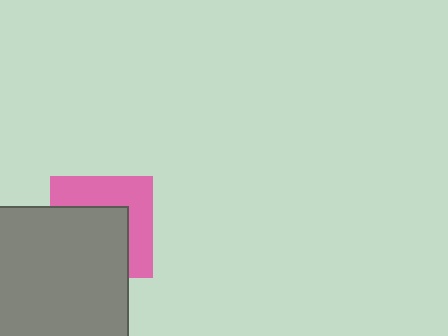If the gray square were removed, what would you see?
You would see the complete pink square.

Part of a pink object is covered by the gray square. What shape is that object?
It is a square.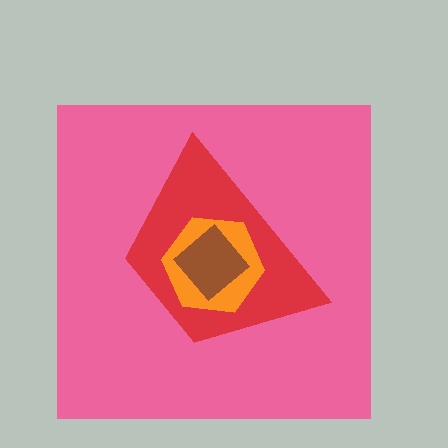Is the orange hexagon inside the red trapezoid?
Yes.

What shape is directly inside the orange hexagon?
The brown diamond.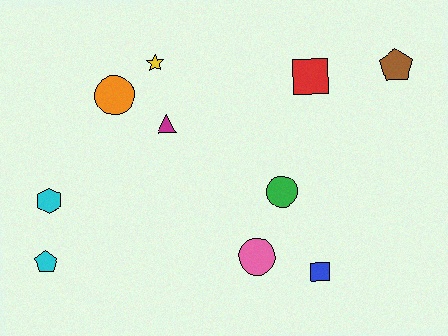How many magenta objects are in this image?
There is 1 magenta object.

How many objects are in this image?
There are 10 objects.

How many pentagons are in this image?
There are 2 pentagons.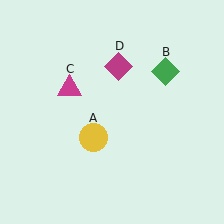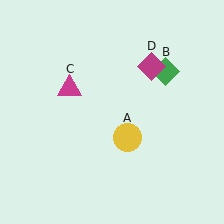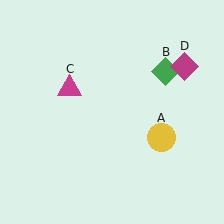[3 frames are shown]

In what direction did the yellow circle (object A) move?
The yellow circle (object A) moved right.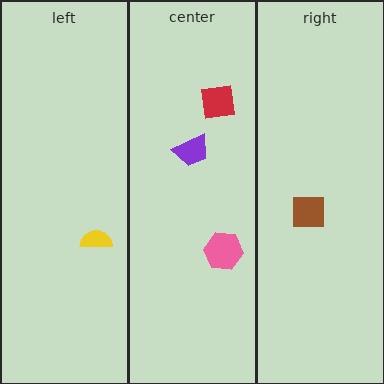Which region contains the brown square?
The right region.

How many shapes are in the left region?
1.